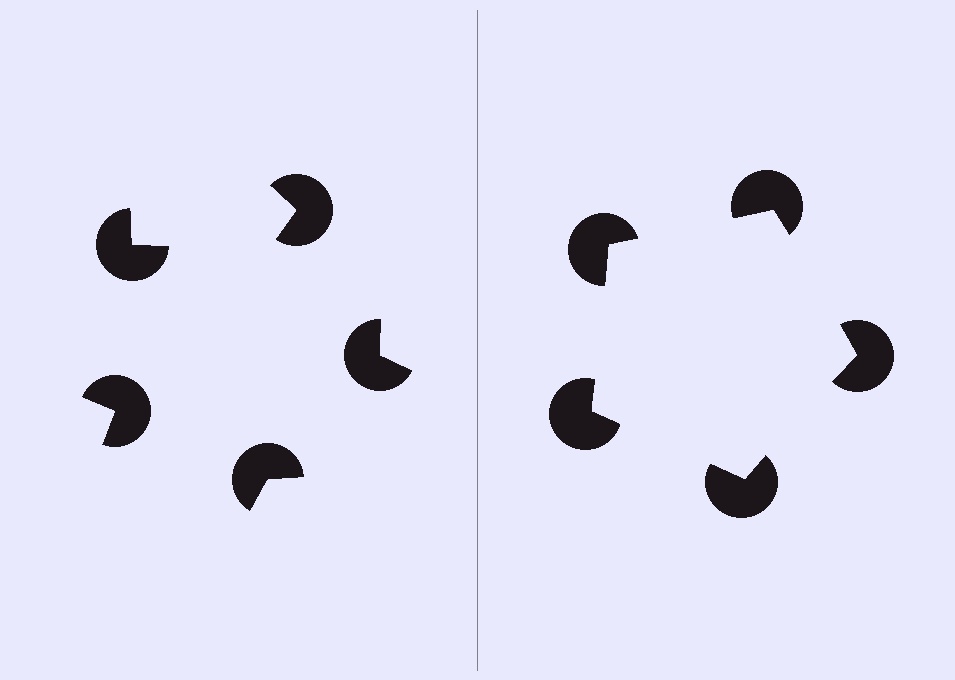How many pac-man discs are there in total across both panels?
10 — 5 on each side.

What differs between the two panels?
The pac-man discs are positioned identically on both sides; only the wedge orientations differ. On the right they align to a pentagon; on the left they are misaligned.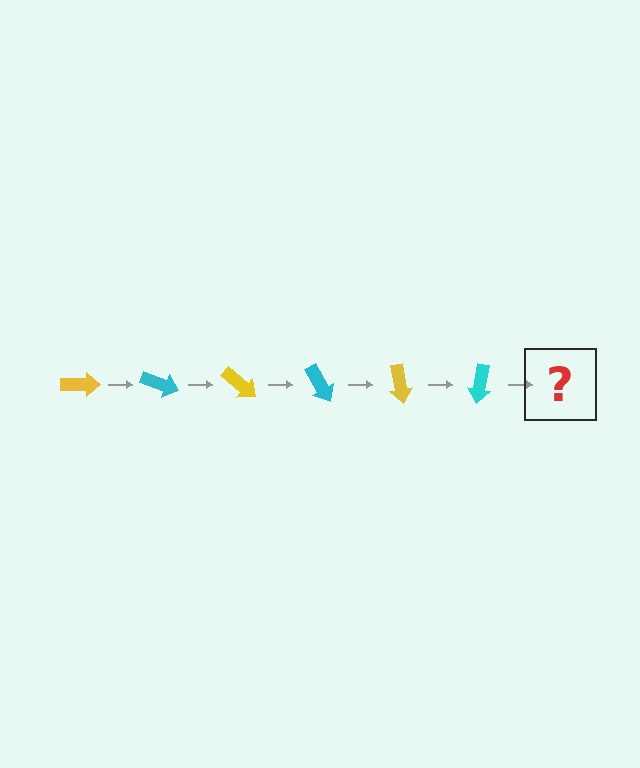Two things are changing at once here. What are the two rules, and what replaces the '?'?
The two rules are that it rotates 20 degrees each step and the color cycles through yellow and cyan. The '?' should be a yellow arrow, rotated 120 degrees from the start.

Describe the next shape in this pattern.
It should be a yellow arrow, rotated 120 degrees from the start.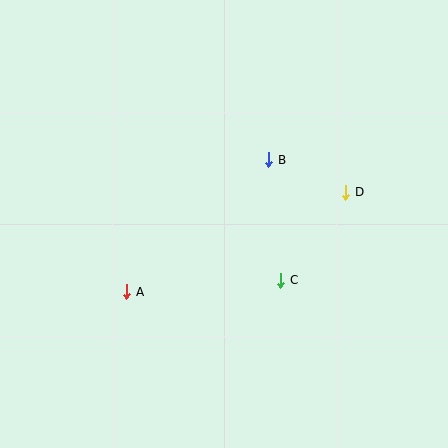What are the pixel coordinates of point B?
Point B is at (269, 160).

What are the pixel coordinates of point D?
Point D is at (346, 192).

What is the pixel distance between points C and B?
The distance between C and B is 121 pixels.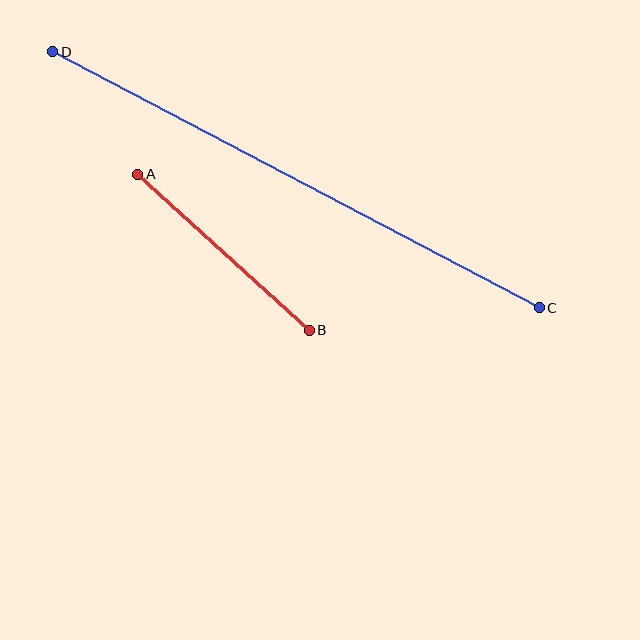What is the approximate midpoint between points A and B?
The midpoint is at approximately (224, 252) pixels.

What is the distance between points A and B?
The distance is approximately 231 pixels.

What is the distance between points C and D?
The distance is approximately 550 pixels.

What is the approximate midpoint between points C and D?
The midpoint is at approximately (296, 180) pixels.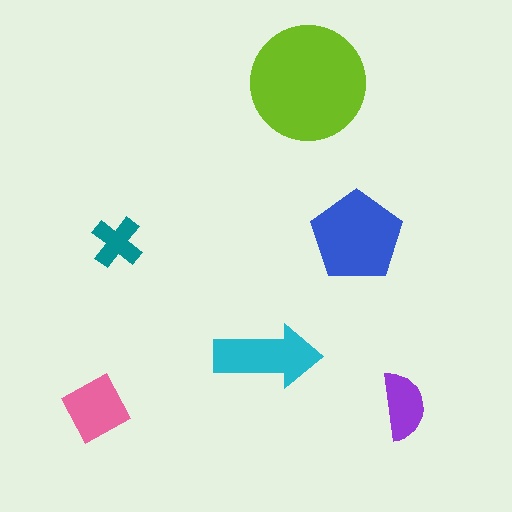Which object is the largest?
The lime circle.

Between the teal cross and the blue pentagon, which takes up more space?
The blue pentagon.